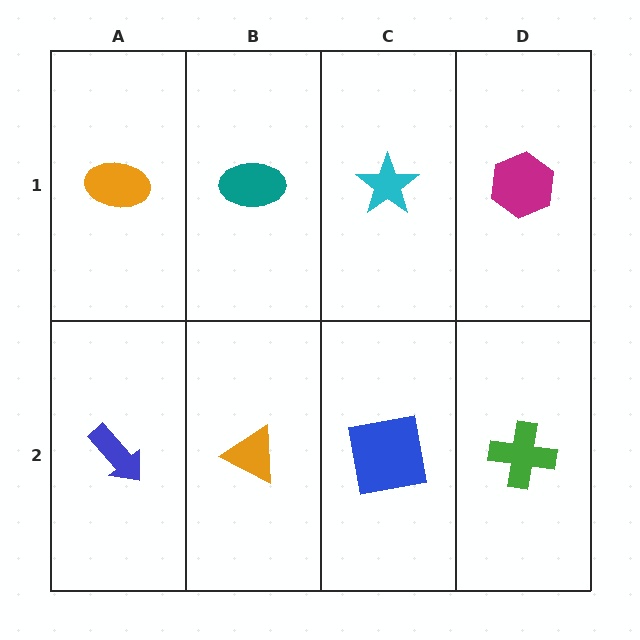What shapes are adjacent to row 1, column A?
A blue arrow (row 2, column A), a teal ellipse (row 1, column B).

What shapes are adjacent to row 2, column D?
A magenta hexagon (row 1, column D), a blue square (row 2, column C).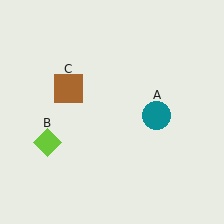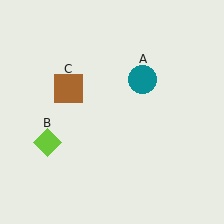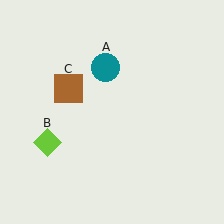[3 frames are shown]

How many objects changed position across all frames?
1 object changed position: teal circle (object A).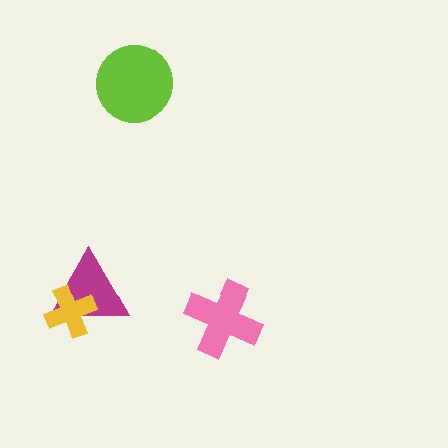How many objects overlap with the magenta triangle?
1 object overlaps with the magenta triangle.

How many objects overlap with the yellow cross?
1 object overlaps with the yellow cross.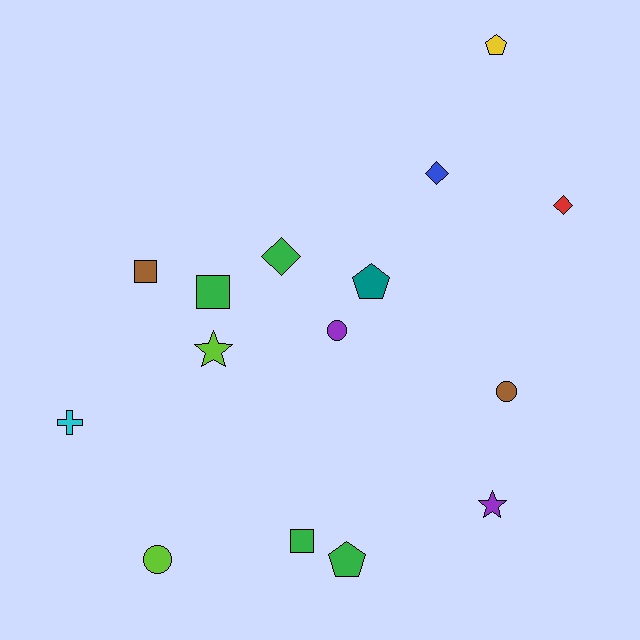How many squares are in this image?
There are 3 squares.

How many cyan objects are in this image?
There is 1 cyan object.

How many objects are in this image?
There are 15 objects.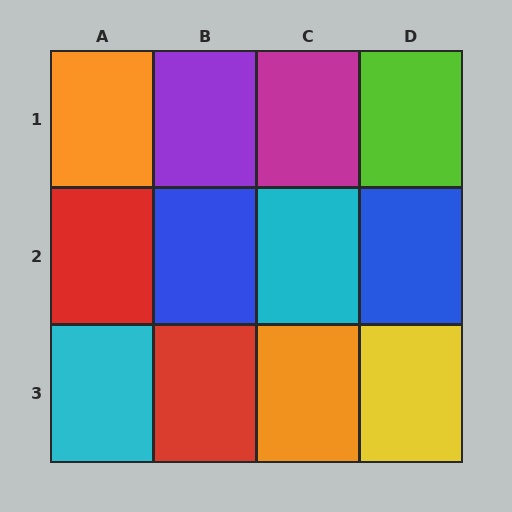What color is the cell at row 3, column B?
Red.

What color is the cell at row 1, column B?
Purple.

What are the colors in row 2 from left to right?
Red, blue, cyan, blue.